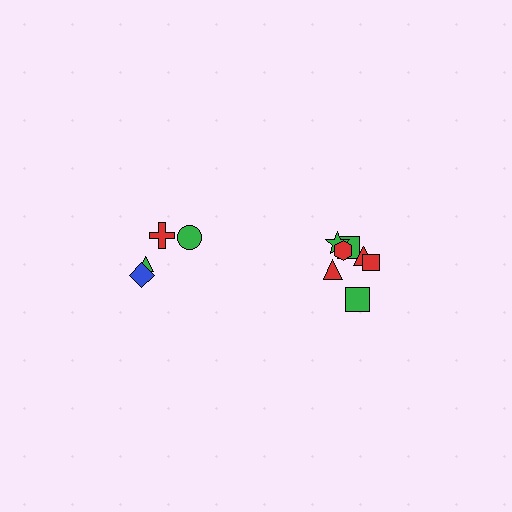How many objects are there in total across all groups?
There are 11 objects.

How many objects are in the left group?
There are 4 objects.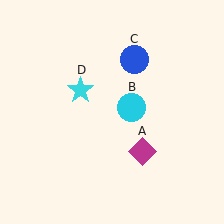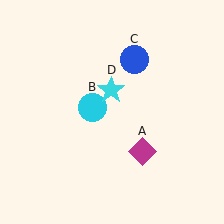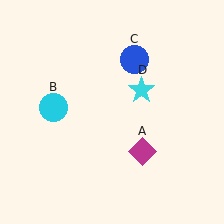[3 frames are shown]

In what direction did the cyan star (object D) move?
The cyan star (object D) moved right.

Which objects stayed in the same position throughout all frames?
Magenta diamond (object A) and blue circle (object C) remained stationary.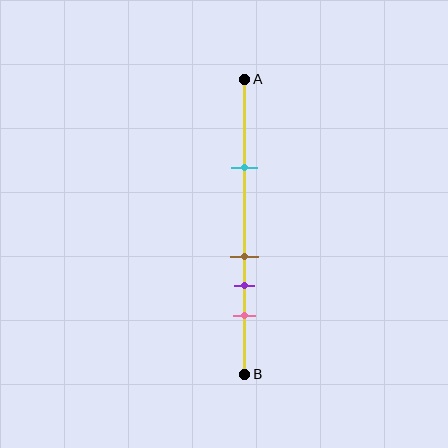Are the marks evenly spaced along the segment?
No, the marks are not evenly spaced.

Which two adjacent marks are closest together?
The brown and purple marks are the closest adjacent pair.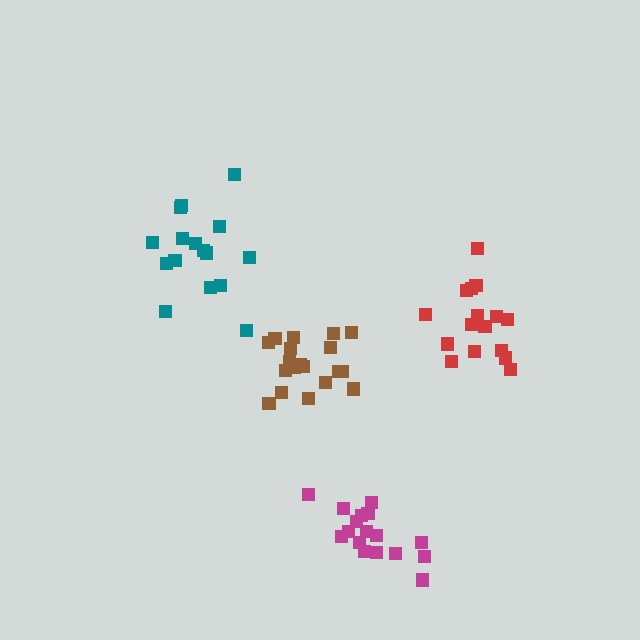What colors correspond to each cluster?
The clusters are colored: brown, red, teal, magenta.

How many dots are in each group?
Group 1: 19 dots, Group 2: 16 dots, Group 3: 16 dots, Group 4: 17 dots (68 total).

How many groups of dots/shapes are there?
There are 4 groups.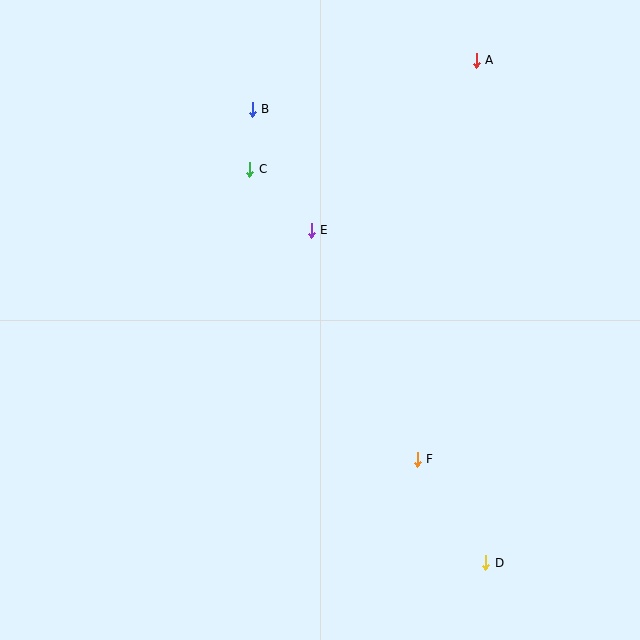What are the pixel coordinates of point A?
Point A is at (476, 60).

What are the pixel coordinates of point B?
Point B is at (252, 109).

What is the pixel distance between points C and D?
The distance between C and D is 458 pixels.